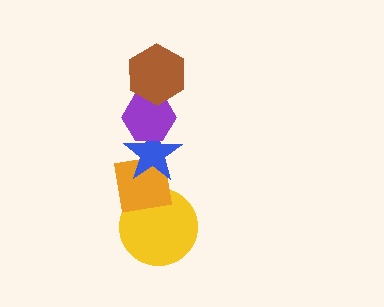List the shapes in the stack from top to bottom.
From top to bottom: the brown hexagon, the purple hexagon, the blue star, the orange square, the yellow circle.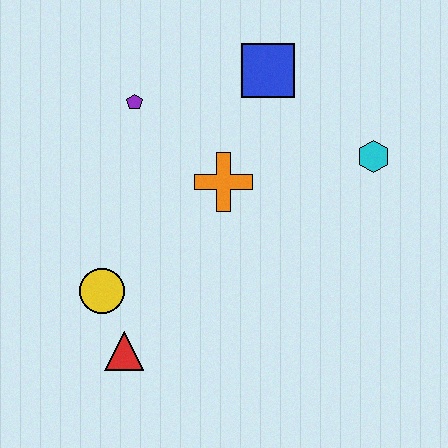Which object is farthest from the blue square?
The red triangle is farthest from the blue square.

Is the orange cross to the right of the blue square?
No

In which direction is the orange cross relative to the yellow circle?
The orange cross is to the right of the yellow circle.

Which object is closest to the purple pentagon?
The orange cross is closest to the purple pentagon.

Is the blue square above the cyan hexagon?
Yes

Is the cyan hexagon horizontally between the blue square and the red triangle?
No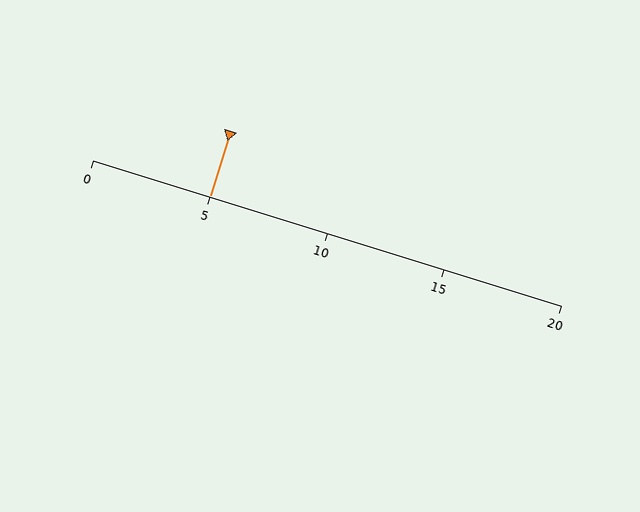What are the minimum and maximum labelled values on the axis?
The axis runs from 0 to 20.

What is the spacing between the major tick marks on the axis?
The major ticks are spaced 5 apart.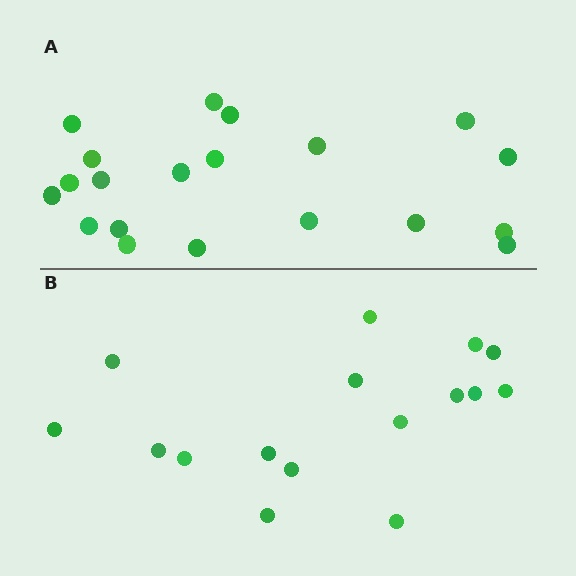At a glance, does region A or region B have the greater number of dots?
Region A (the top region) has more dots.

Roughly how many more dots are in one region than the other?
Region A has about 4 more dots than region B.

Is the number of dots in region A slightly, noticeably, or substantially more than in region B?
Region A has noticeably more, but not dramatically so. The ratio is roughly 1.2 to 1.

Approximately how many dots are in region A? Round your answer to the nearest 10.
About 20 dots.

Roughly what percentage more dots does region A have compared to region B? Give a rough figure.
About 25% more.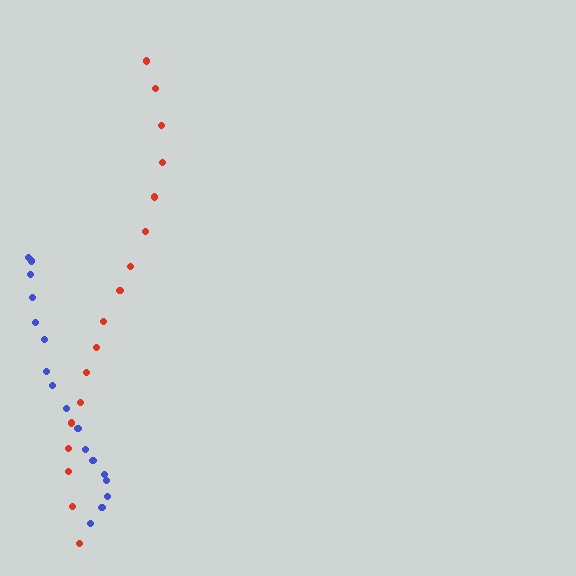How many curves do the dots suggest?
There are 2 distinct paths.